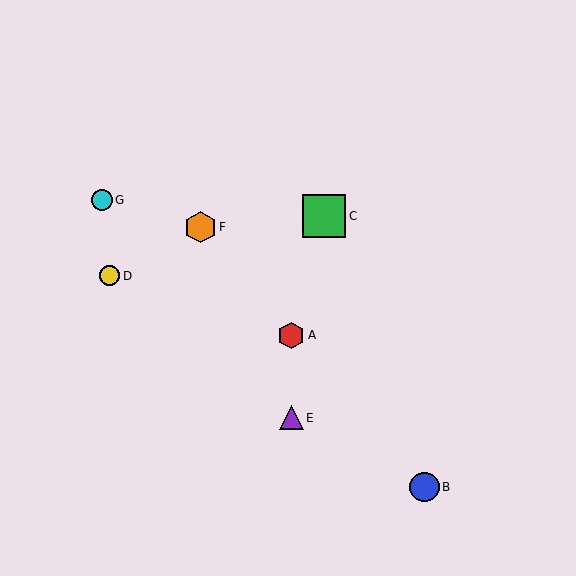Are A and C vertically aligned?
No, A is at x≈291 and C is at x≈324.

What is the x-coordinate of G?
Object G is at x≈102.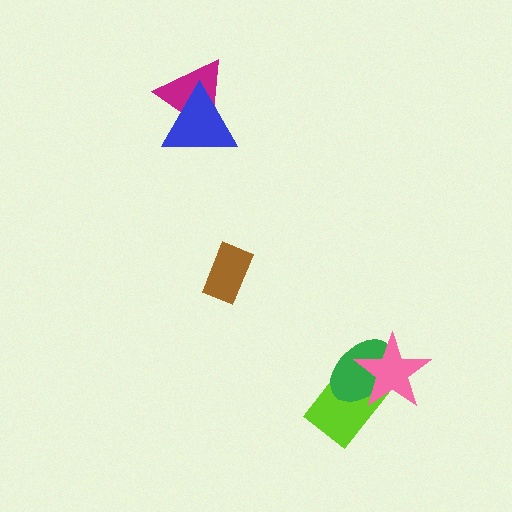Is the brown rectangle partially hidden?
No, no other shape covers it.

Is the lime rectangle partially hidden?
Yes, it is partially covered by another shape.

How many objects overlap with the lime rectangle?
2 objects overlap with the lime rectangle.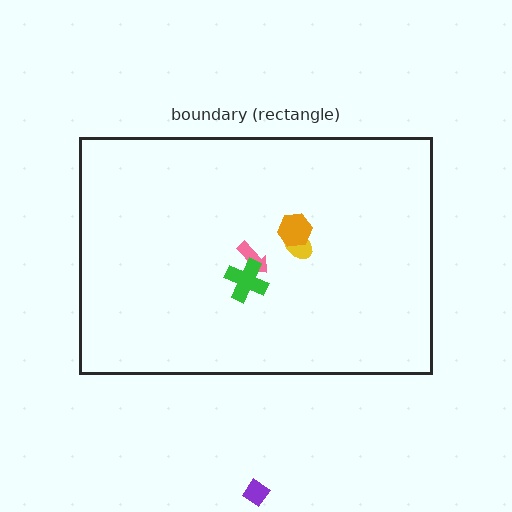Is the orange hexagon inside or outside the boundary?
Inside.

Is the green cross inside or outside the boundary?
Inside.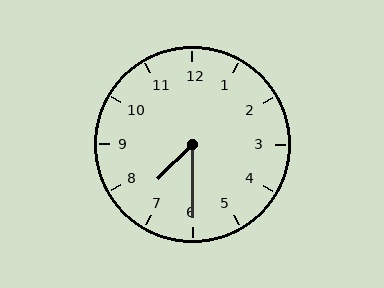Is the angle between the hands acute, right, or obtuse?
It is acute.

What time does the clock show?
7:30.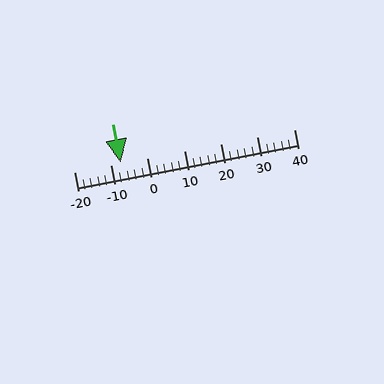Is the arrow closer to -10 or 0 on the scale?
The arrow is closer to -10.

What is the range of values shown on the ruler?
The ruler shows values from -20 to 40.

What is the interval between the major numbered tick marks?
The major tick marks are spaced 10 units apart.